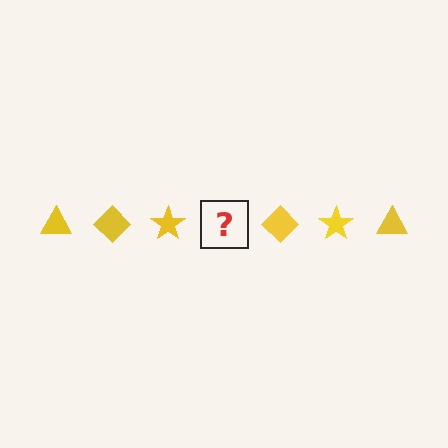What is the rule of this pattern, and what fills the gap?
The rule is that the pattern cycles through triangle, diamond, star shapes in yellow. The gap should be filled with a yellow triangle.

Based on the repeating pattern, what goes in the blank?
The blank should be a yellow triangle.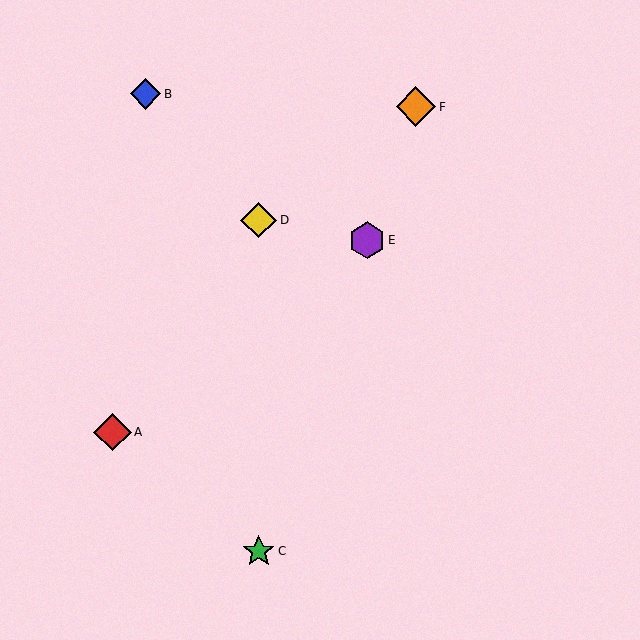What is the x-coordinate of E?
Object E is at x≈367.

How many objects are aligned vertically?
2 objects (C, D) are aligned vertically.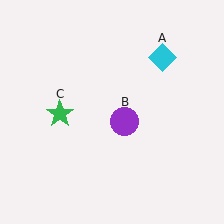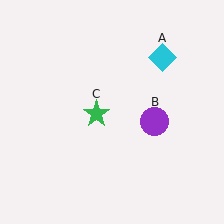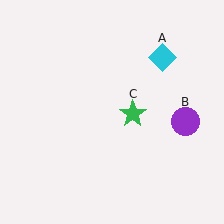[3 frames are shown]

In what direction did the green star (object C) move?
The green star (object C) moved right.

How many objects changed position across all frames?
2 objects changed position: purple circle (object B), green star (object C).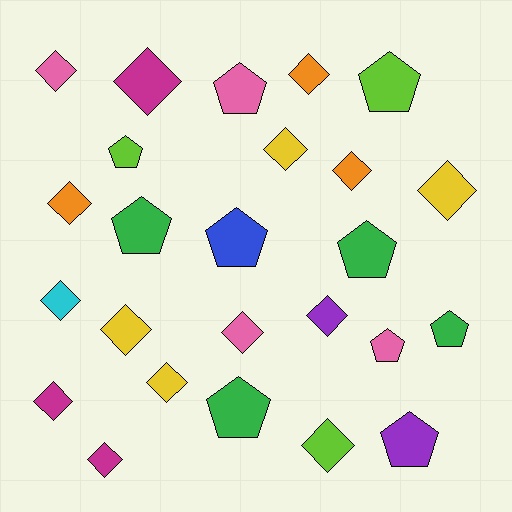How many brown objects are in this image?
There are no brown objects.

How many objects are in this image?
There are 25 objects.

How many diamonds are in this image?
There are 15 diamonds.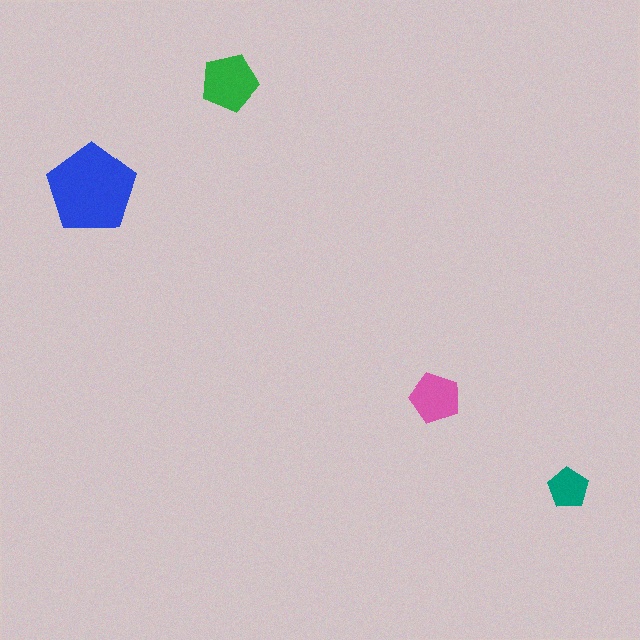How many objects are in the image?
There are 4 objects in the image.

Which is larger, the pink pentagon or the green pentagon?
The green one.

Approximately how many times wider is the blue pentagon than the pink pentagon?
About 2 times wider.